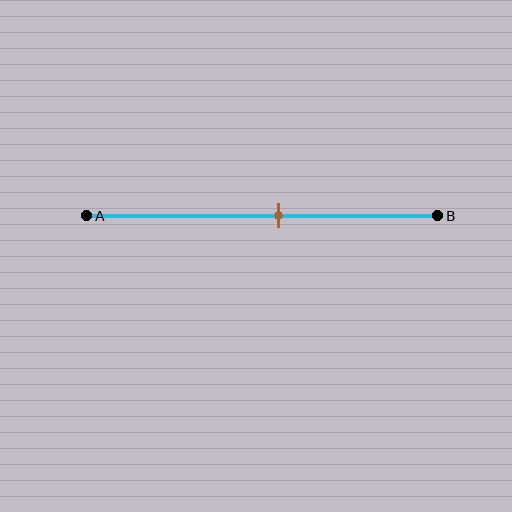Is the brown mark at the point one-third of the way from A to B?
No, the mark is at about 55% from A, not at the 33% one-third point.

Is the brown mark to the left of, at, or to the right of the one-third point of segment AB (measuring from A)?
The brown mark is to the right of the one-third point of segment AB.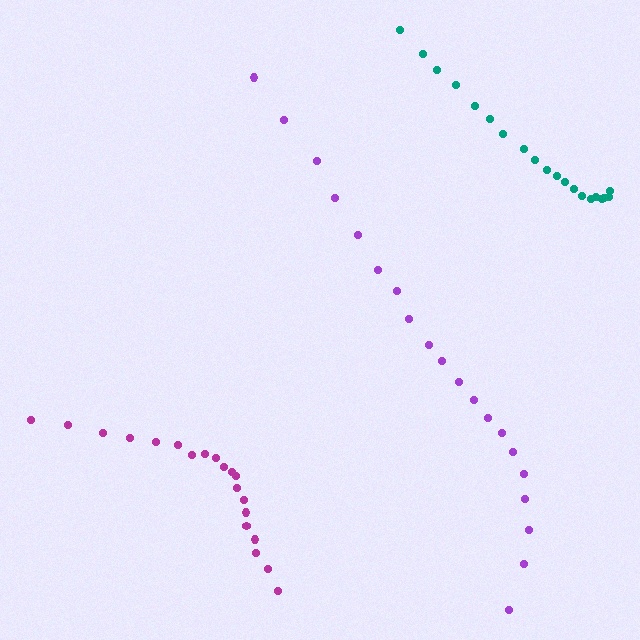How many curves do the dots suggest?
There are 3 distinct paths.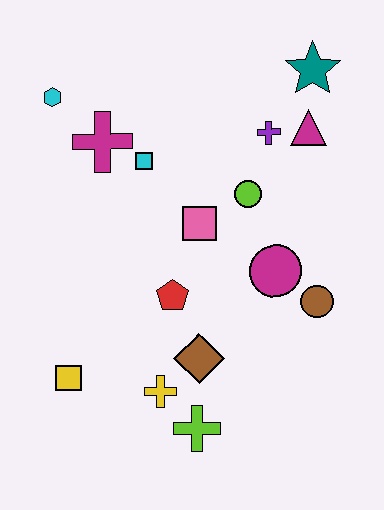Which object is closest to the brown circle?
The magenta circle is closest to the brown circle.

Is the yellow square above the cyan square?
No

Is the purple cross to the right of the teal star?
No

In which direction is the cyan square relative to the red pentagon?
The cyan square is above the red pentagon.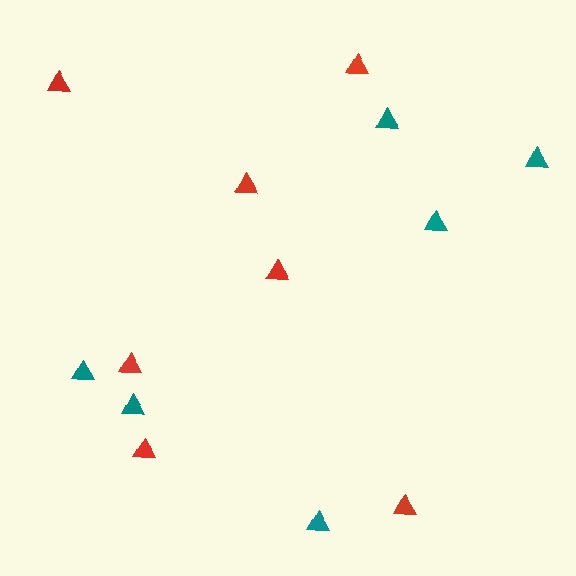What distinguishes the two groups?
There are 2 groups: one group of red triangles (7) and one group of teal triangles (6).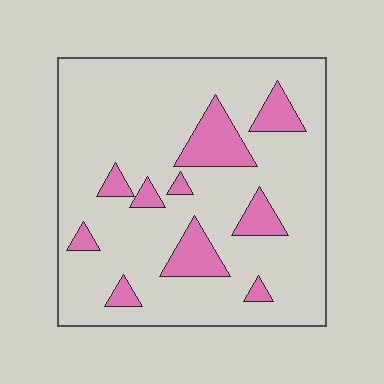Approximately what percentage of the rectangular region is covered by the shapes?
Approximately 15%.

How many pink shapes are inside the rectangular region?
10.